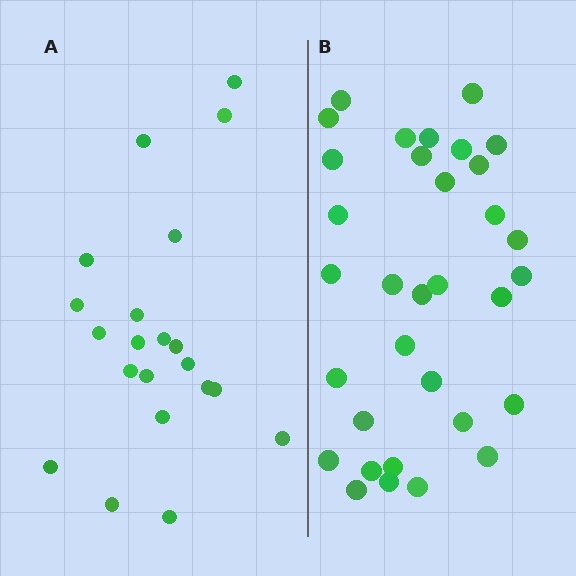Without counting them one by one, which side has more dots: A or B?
Region B (the right region) has more dots.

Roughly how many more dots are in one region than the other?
Region B has roughly 12 or so more dots than region A.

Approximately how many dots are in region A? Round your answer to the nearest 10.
About 20 dots. (The exact count is 21, which rounds to 20.)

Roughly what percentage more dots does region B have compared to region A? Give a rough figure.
About 55% more.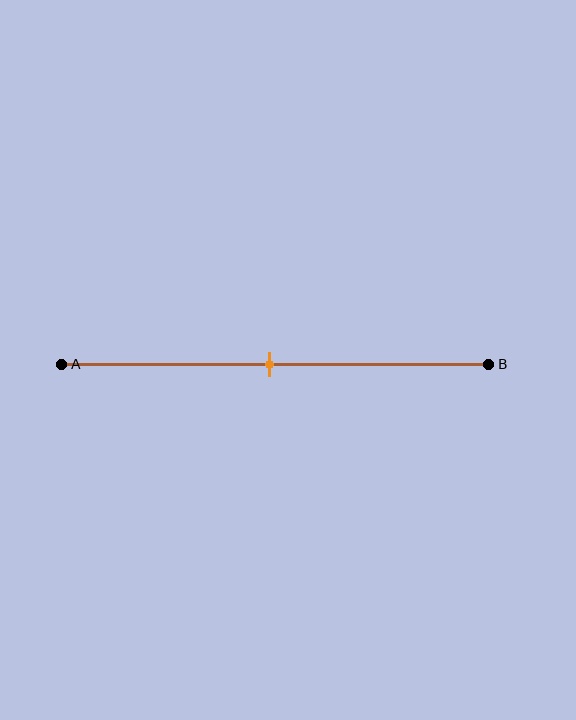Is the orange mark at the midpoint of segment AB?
Yes, the mark is approximately at the midpoint.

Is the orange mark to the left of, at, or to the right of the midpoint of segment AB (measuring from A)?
The orange mark is approximately at the midpoint of segment AB.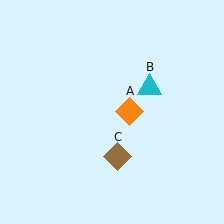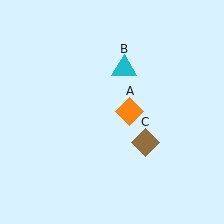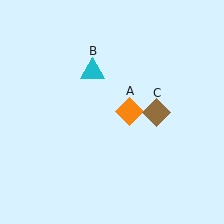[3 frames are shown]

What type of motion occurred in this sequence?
The cyan triangle (object B), brown diamond (object C) rotated counterclockwise around the center of the scene.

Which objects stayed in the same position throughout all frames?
Orange diamond (object A) remained stationary.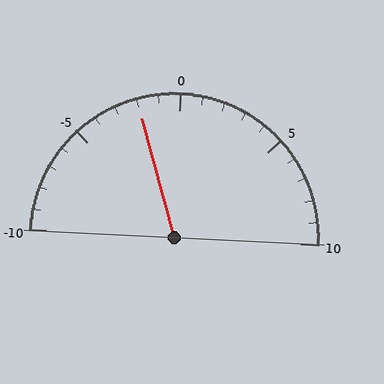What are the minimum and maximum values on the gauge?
The gauge ranges from -10 to 10.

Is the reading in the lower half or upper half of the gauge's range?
The reading is in the lower half of the range (-10 to 10).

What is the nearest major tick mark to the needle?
The nearest major tick mark is 0.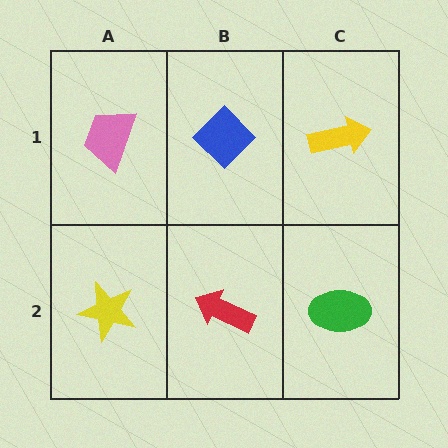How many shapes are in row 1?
3 shapes.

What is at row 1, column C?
A yellow arrow.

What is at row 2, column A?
A yellow star.